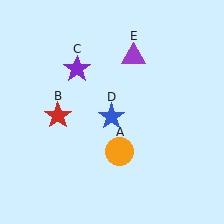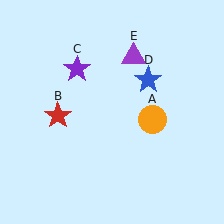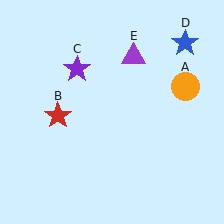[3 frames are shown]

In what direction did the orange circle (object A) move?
The orange circle (object A) moved up and to the right.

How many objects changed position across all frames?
2 objects changed position: orange circle (object A), blue star (object D).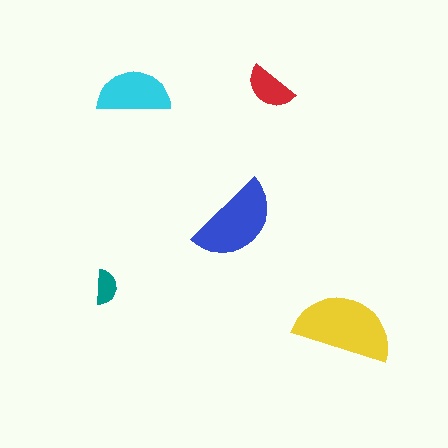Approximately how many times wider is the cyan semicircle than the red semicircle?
About 1.5 times wider.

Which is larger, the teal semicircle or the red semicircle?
The red one.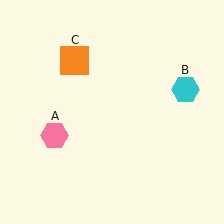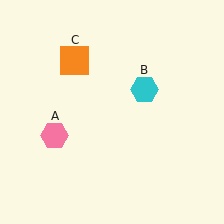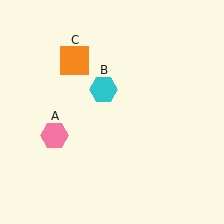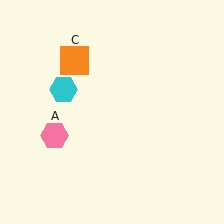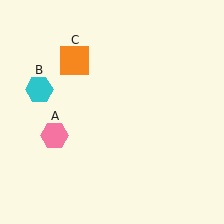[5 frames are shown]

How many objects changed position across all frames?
1 object changed position: cyan hexagon (object B).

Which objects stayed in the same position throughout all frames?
Pink hexagon (object A) and orange square (object C) remained stationary.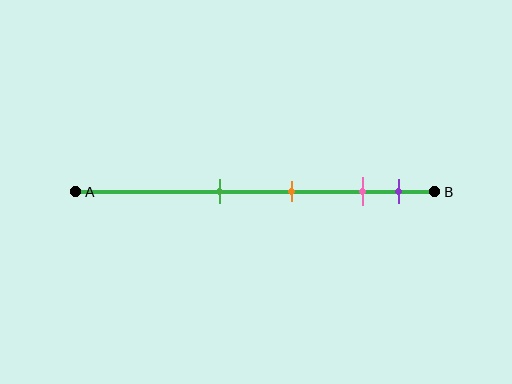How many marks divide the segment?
There are 4 marks dividing the segment.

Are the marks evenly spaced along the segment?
No, the marks are not evenly spaced.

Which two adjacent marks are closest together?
The pink and purple marks are the closest adjacent pair.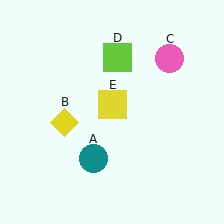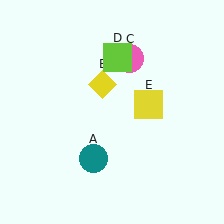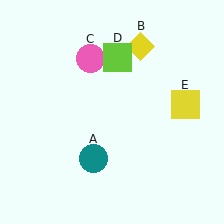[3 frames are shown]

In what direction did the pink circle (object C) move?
The pink circle (object C) moved left.